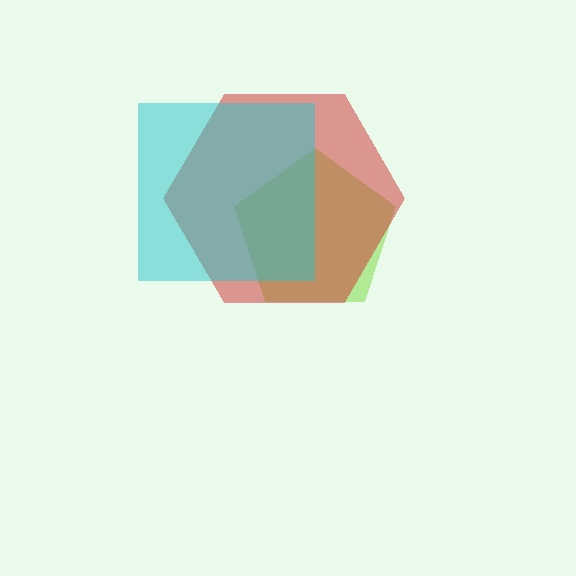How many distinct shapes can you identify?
There are 3 distinct shapes: a lime pentagon, a red hexagon, a cyan square.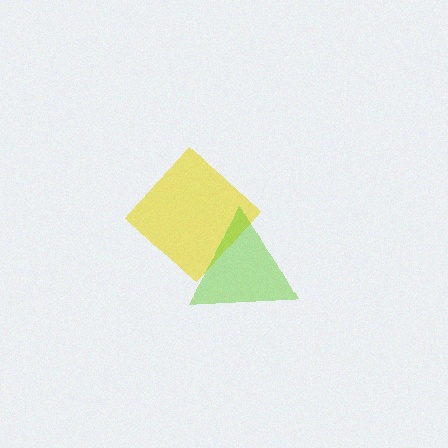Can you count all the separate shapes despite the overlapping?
Yes, there are 2 separate shapes.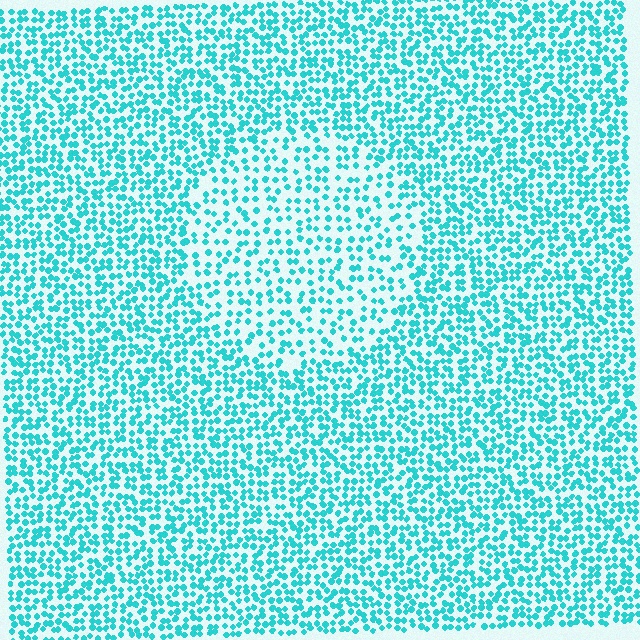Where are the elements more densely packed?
The elements are more densely packed outside the circle boundary.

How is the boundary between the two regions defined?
The boundary is defined by a change in element density (approximately 1.7x ratio). All elements are the same color, size, and shape.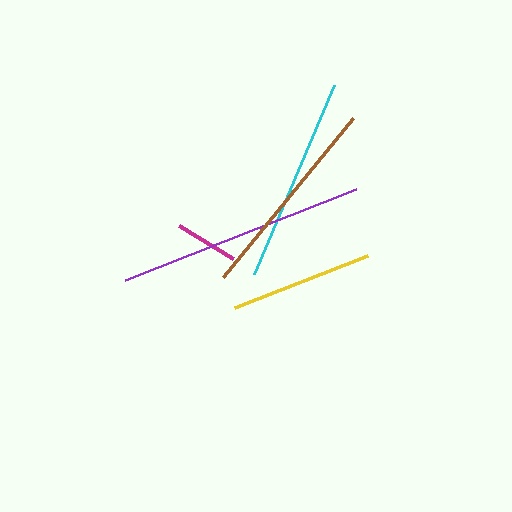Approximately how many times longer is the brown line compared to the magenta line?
The brown line is approximately 3.2 times the length of the magenta line.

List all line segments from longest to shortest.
From longest to shortest: purple, cyan, brown, yellow, magenta.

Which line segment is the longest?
The purple line is the longest at approximately 248 pixels.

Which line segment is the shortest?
The magenta line is the shortest at approximately 64 pixels.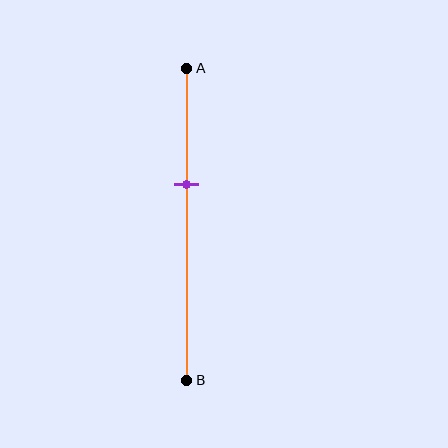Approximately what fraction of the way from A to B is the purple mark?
The purple mark is approximately 35% of the way from A to B.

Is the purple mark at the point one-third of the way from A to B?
No, the mark is at about 35% from A, not at the 33% one-third point.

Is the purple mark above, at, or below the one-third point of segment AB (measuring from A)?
The purple mark is below the one-third point of segment AB.